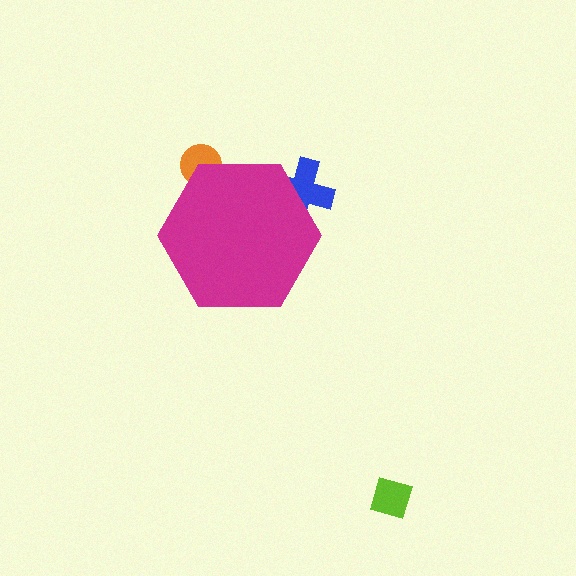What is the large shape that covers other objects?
A magenta hexagon.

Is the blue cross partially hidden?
Yes, the blue cross is partially hidden behind the magenta hexagon.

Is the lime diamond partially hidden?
No, the lime diamond is fully visible.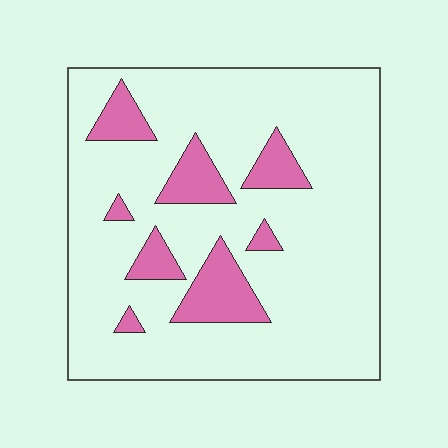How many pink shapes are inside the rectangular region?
8.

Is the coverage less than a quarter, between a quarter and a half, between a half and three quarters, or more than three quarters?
Less than a quarter.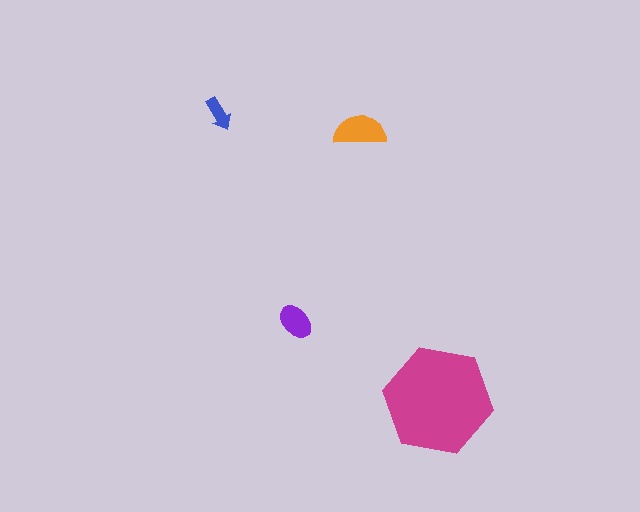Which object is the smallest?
The blue arrow.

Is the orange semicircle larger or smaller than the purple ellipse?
Larger.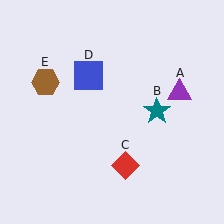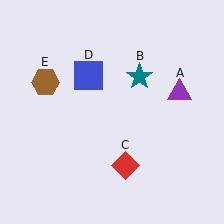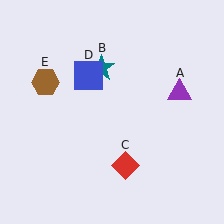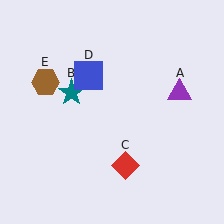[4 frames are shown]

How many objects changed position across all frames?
1 object changed position: teal star (object B).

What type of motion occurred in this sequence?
The teal star (object B) rotated counterclockwise around the center of the scene.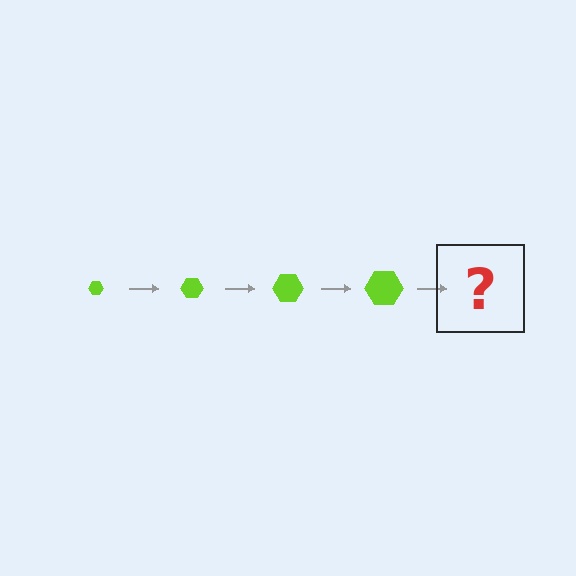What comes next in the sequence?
The next element should be a lime hexagon, larger than the previous one.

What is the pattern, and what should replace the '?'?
The pattern is that the hexagon gets progressively larger each step. The '?' should be a lime hexagon, larger than the previous one.